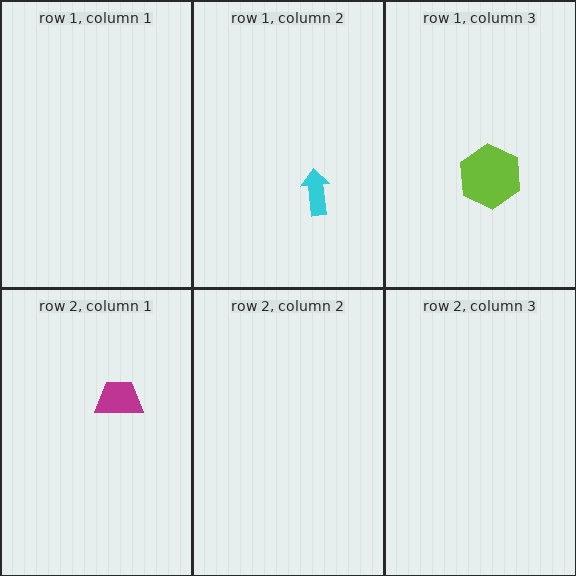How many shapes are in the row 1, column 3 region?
1.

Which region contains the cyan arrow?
The row 1, column 2 region.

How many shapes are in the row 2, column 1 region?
1.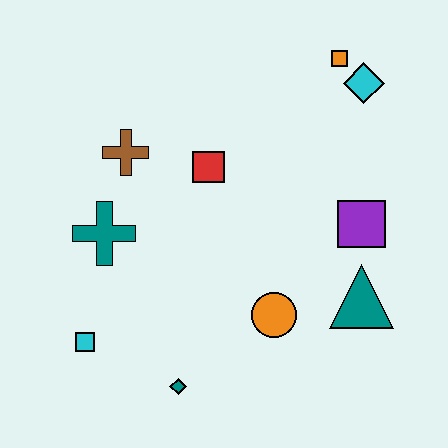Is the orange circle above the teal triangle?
No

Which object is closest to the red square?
The brown cross is closest to the red square.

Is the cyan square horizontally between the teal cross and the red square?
No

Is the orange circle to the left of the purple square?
Yes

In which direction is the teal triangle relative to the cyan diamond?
The teal triangle is below the cyan diamond.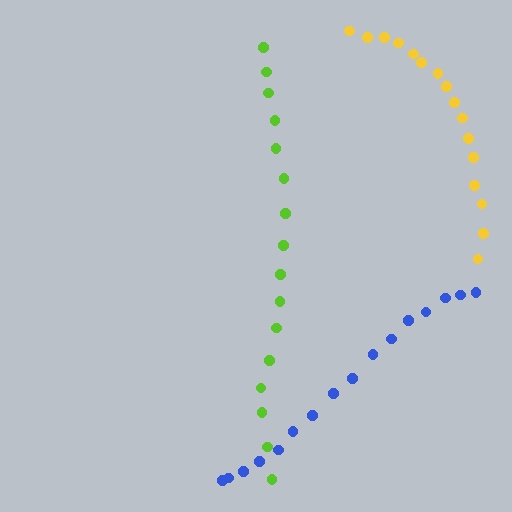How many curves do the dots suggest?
There are 3 distinct paths.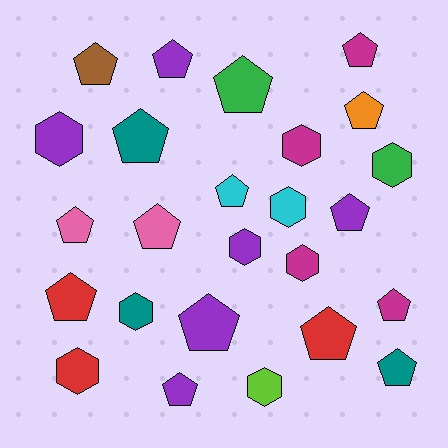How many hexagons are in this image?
There are 9 hexagons.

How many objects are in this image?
There are 25 objects.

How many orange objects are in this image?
There is 1 orange object.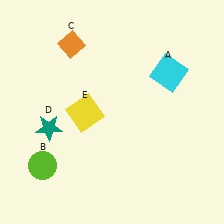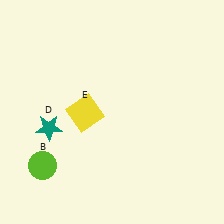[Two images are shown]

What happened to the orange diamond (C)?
The orange diamond (C) was removed in Image 2. It was in the top-left area of Image 1.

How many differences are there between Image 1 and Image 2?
There are 2 differences between the two images.